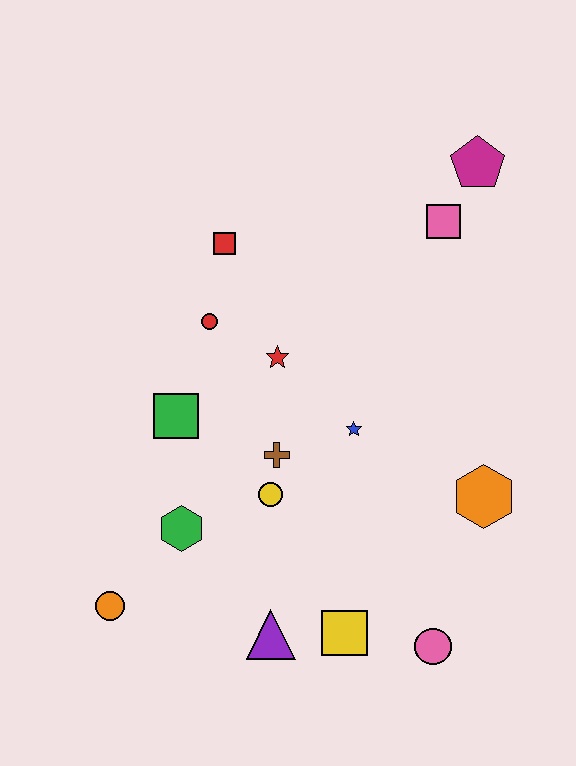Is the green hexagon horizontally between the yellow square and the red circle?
No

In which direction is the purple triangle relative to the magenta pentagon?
The purple triangle is below the magenta pentagon.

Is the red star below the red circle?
Yes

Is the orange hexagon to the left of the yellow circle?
No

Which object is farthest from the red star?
The pink circle is farthest from the red star.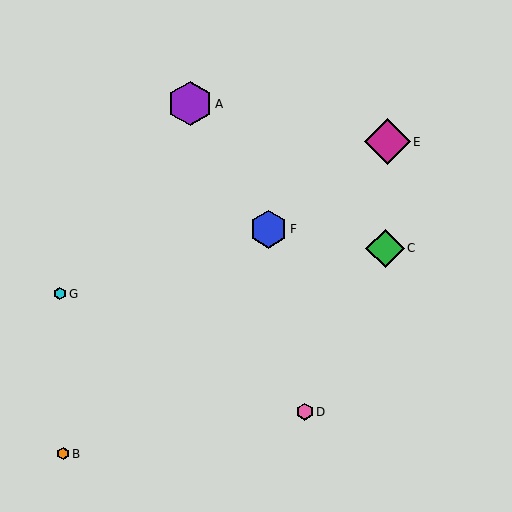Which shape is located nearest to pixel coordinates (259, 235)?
The blue hexagon (labeled F) at (269, 229) is nearest to that location.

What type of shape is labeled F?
Shape F is a blue hexagon.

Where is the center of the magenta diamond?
The center of the magenta diamond is at (387, 142).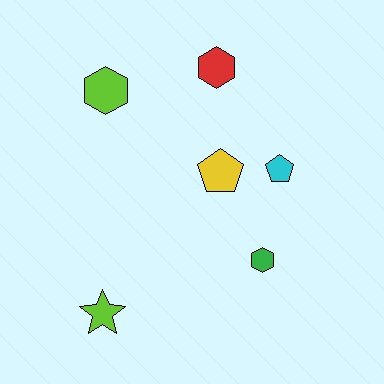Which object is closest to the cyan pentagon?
The yellow pentagon is closest to the cyan pentagon.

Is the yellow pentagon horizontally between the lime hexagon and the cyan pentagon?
Yes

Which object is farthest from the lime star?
The red hexagon is farthest from the lime star.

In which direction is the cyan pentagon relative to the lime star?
The cyan pentagon is to the right of the lime star.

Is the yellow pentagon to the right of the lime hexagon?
Yes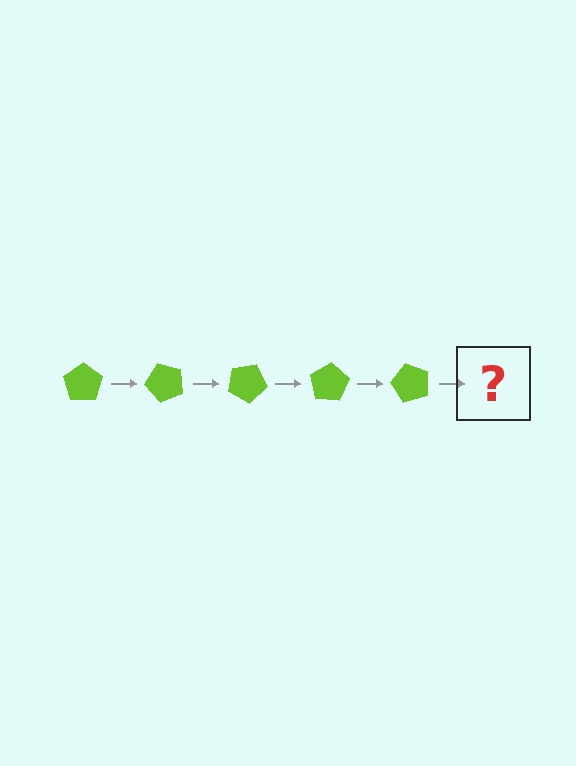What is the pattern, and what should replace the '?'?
The pattern is that the pentagon rotates 50 degrees each step. The '?' should be a lime pentagon rotated 250 degrees.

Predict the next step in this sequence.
The next step is a lime pentagon rotated 250 degrees.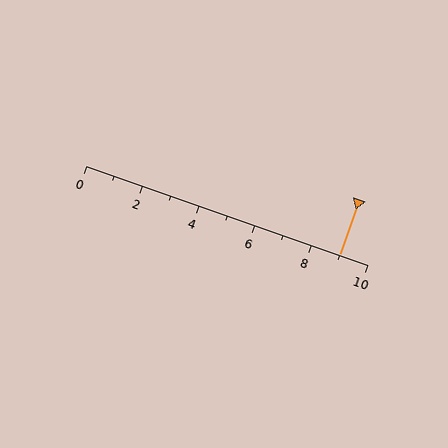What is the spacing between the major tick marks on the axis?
The major ticks are spaced 2 apart.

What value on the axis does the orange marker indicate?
The marker indicates approximately 9.